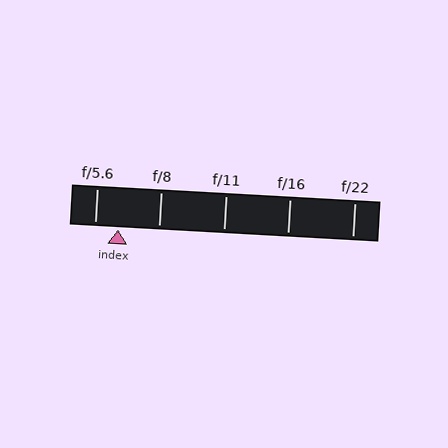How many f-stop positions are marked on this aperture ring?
There are 5 f-stop positions marked.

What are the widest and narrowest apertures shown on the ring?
The widest aperture shown is f/5.6 and the narrowest is f/22.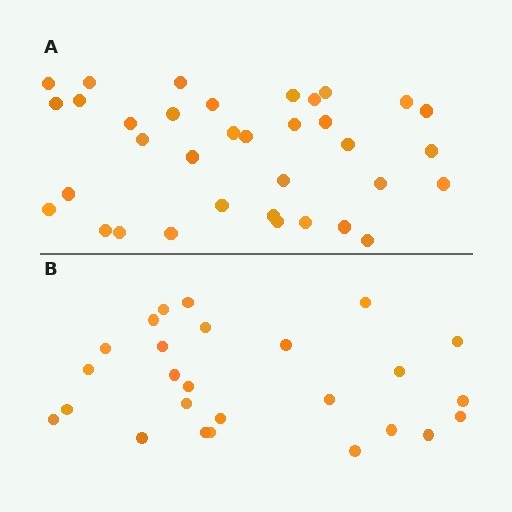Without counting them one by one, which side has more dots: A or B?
Region A (the top region) has more dots.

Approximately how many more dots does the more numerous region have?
Region A has roughly 8 or so more dots than region B.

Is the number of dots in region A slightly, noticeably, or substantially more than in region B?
Region A has noticeably more, but not dramatically so. The ratio is roughly 1.3 to 1.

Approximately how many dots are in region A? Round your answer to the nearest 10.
About 40 dots. (The exact count is 35, which rounds to 40.)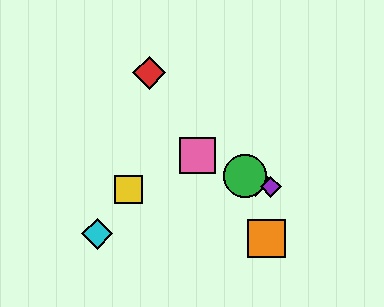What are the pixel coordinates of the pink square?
The pink square is at (197, 156).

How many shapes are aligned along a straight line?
4 shapes (the blue diamond, the green circle, the purple diamond, the pink square) are aligned along a straight line.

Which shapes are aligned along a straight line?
The blue diamond, the green circle, the purple diamond, the pink square are aligned along a straight line.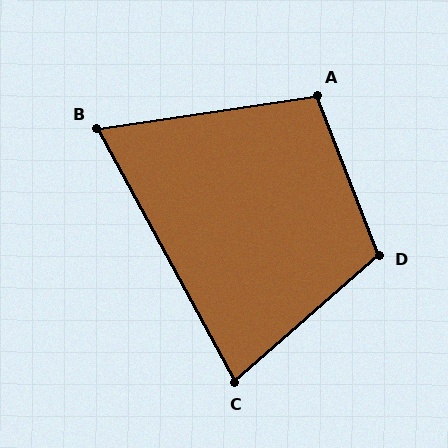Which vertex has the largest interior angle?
D, at approximately 110 degrees.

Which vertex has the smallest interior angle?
B, at approximately 70 degrees.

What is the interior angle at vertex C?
Approximately 77 degrees (acute).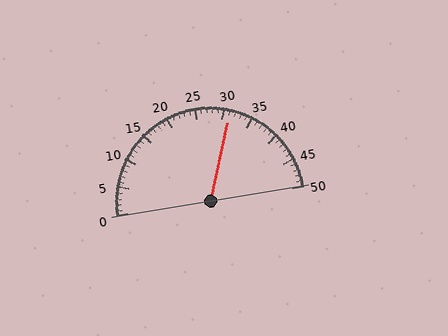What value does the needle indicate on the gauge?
The needle indicates approximately 31.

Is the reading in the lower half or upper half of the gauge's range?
The reading is in the upper half of the range (0 to 50).